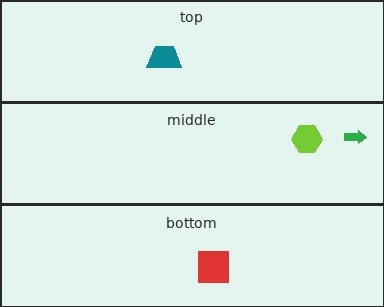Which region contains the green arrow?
The middle region.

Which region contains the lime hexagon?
The middle region.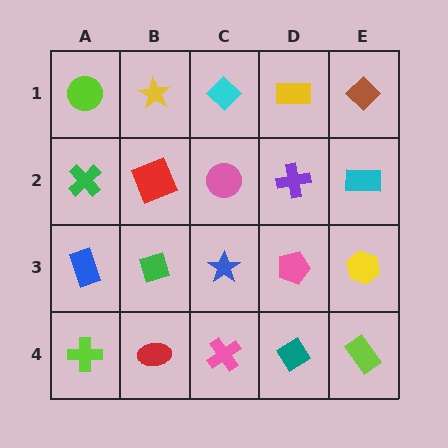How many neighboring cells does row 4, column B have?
3.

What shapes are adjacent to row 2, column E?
A brown diamond (row 1, column E), a yellow hexagon (row 3, column E), a purple cross (row 2, column D).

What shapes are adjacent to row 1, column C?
A pink circle (row 2, column C), a yellow star (row 1, column B), a yellow rectangle (row 1, column D).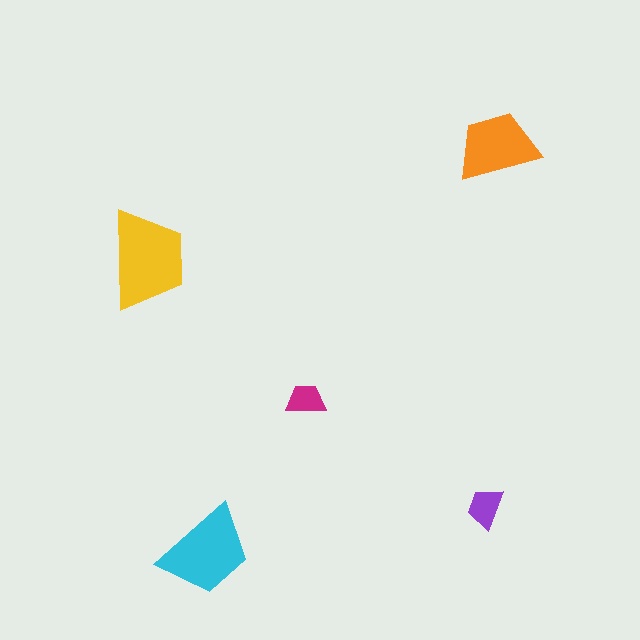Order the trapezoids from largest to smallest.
the yellow one, the cyan one, the orange one, the purple one, the magenta one.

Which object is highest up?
The orange trapezoid is topmost.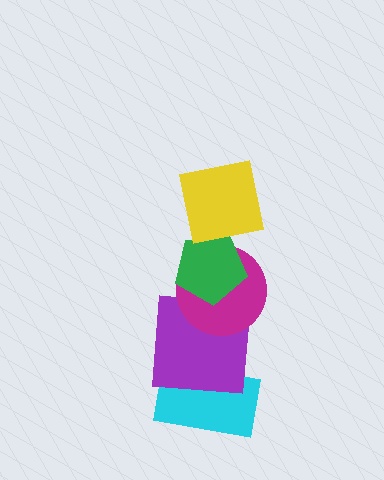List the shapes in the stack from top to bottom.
From top to bottom: the yellow square, the green pentagon, the magenta circle, the purple square, the cyan rectangle.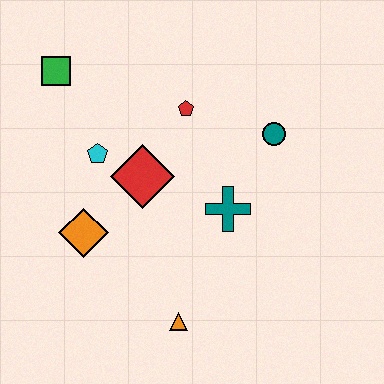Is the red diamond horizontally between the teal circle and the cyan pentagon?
Yes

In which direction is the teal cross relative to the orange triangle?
The teal cross is above the orange triangle.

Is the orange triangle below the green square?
Yes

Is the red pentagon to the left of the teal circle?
Yes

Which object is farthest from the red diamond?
The orange triangle is farthest from the red diamond.